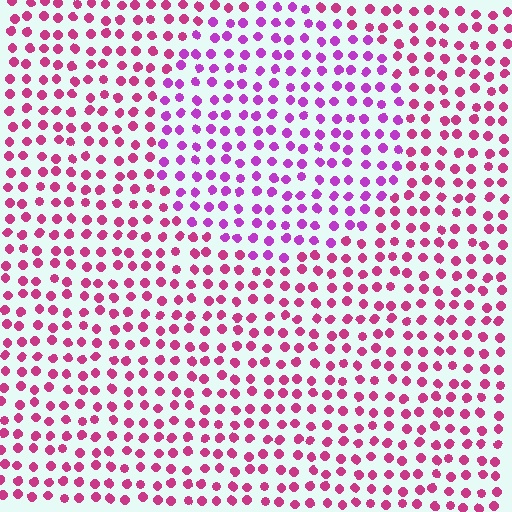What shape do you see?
I see a circle.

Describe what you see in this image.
The image is filled with small magenta elements in a uniform arrangement. A circle-shaped region is visible where the elements are tinted to a slightly different hue, forming a subtle color boundary.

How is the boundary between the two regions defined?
The boundary is defined purely by a slight shift in hue (about 33 degrees). Spacing, size, and orientation are identical on both sides.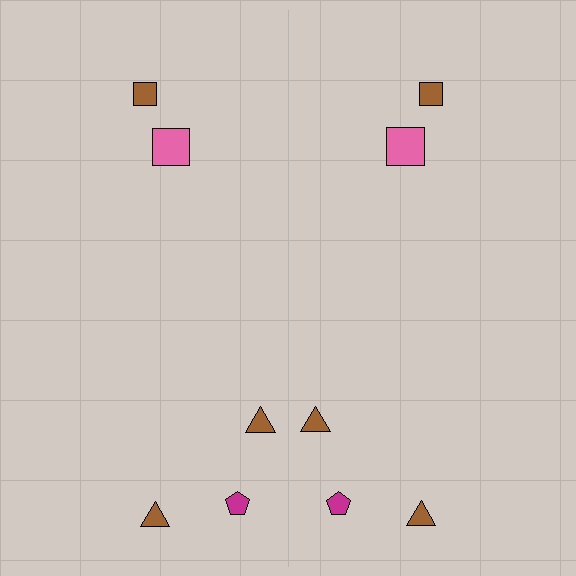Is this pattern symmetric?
Yes, this pattern has bilateral (reflection) symmetry.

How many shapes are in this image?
There are 10 shapes in this image.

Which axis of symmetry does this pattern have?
The pattern has a vertical axis of symmetry running through the center of the image.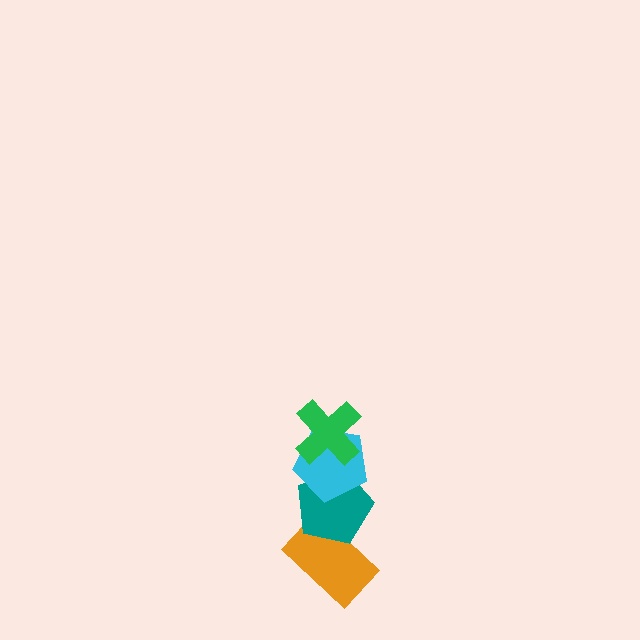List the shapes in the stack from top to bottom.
From top to bottom: the green cross, the cyan pentagon, the teal pentagon, the orange rectangle.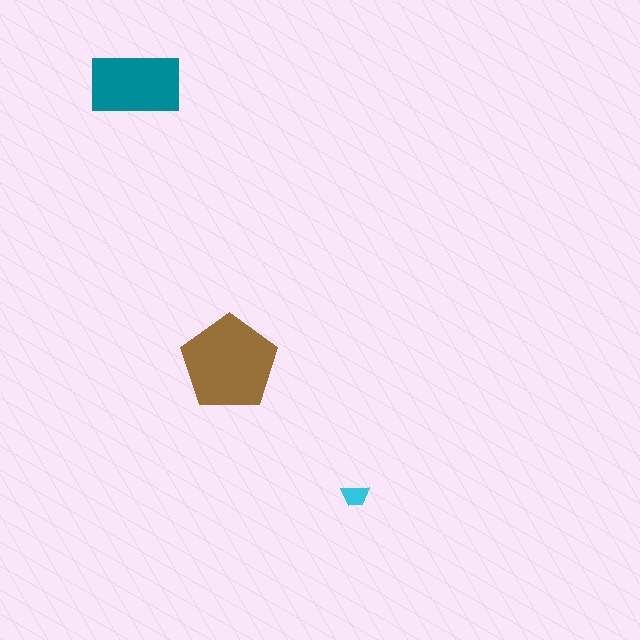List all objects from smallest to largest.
The cyan trapezoid, the teal rectangle, the brown pentagon.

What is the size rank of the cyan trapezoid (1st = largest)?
3rd.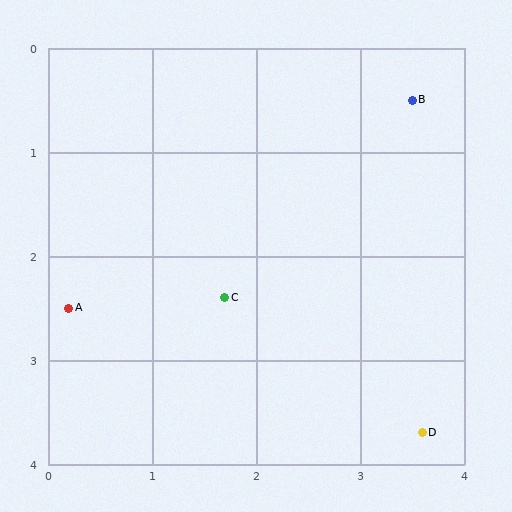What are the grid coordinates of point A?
Point A is at approximately (0.2, 2.5).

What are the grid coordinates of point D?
Point D is at approximately (3.6, 3.7).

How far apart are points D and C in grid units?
Points D and C are about 2.3 grid units apart.